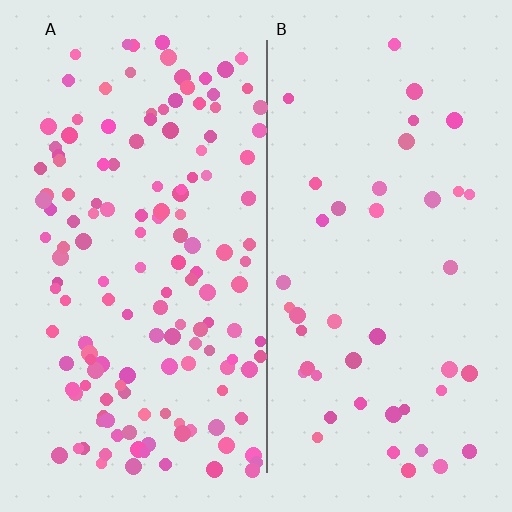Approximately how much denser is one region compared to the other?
Approximately 3.3× — region A over region B.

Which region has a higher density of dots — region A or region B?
A (the left).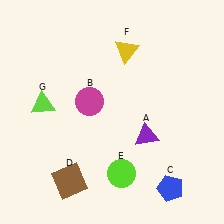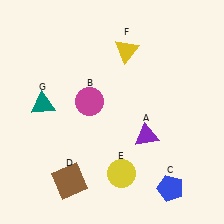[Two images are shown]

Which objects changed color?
E changed from lime to yellow. G changed from lime to teal.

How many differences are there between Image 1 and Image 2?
There are 2 differences between the two images.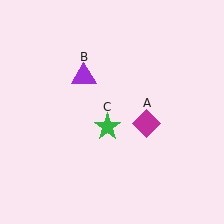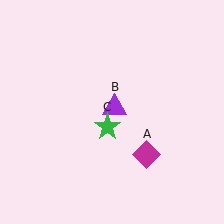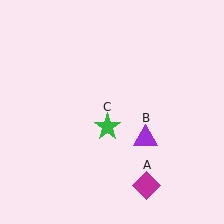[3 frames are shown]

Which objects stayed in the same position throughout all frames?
Green star (object C) remained stationary.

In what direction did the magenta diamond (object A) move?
The magenta diamond (object A) moved down.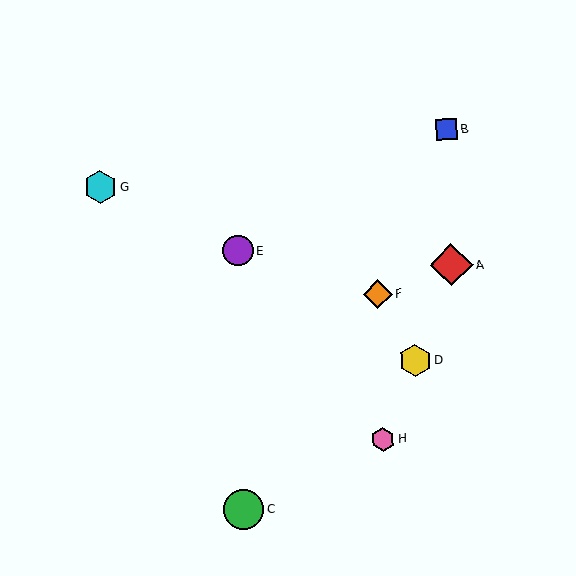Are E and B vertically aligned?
No, E is at x≈238 and B is at x≈447.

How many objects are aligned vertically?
2 objects (C, E) are aligned vertically.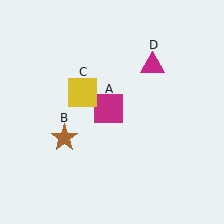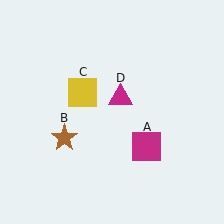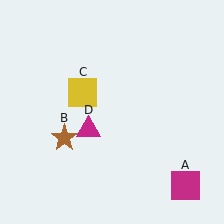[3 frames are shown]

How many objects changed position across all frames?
2 objects changed position: magenta square (object A), magenta triangle (object D).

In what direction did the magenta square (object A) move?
The magenta square (object A) moved down and to the right.